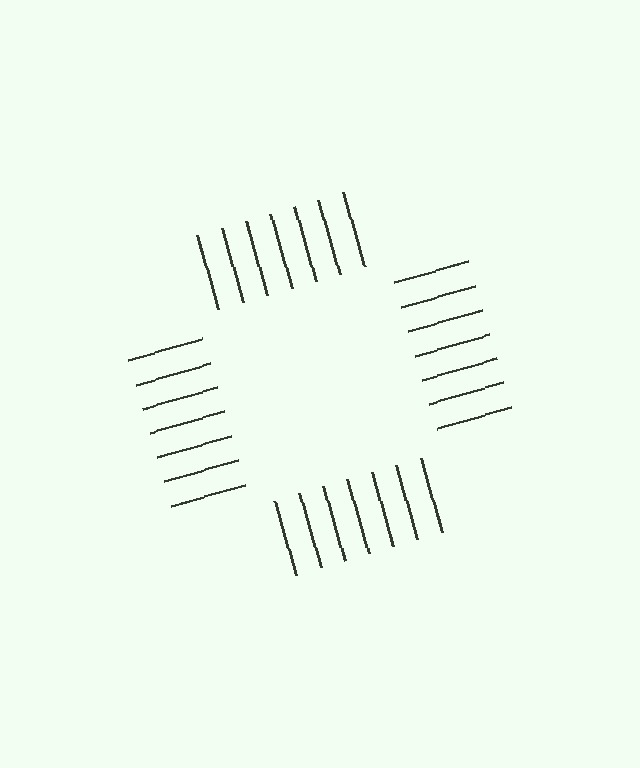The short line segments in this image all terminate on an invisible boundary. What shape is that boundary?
An illusory square — the line segments terminate on its edges but no continuous stroke is drawn.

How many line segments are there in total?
28 — 7 along each of the 4 edges.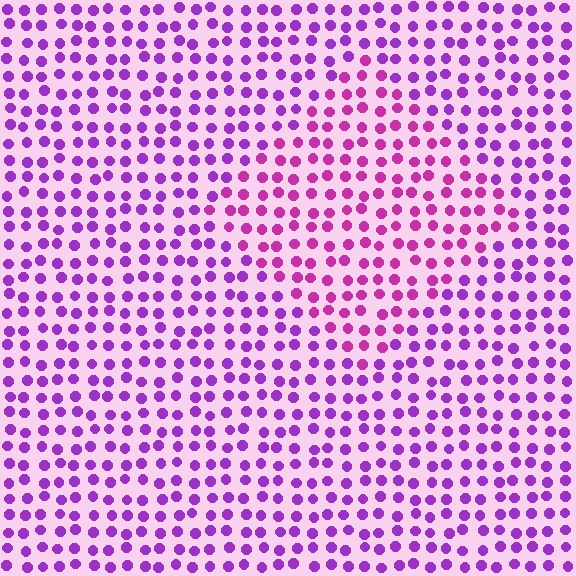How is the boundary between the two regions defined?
The boundary is defined purely by a slight shift in hue (about 30 degrees). Spacing, size, and orientation are identical on both sides.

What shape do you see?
I see a diamond.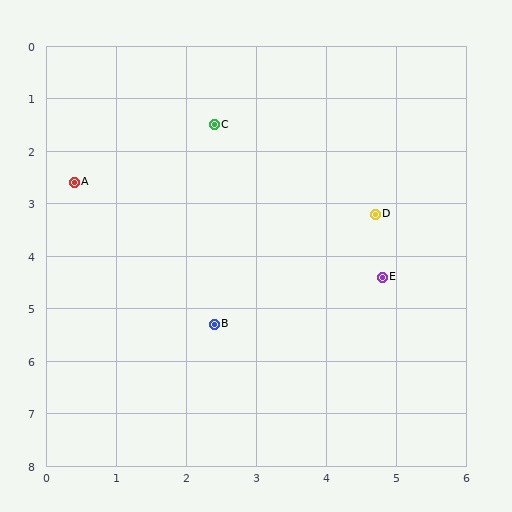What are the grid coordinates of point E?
Point E is at approximately (4.8, 4.4).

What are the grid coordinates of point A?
Point A is at approximately (0.4, 2.6).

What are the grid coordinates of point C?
Point C is at approximately (2.4, 1.5).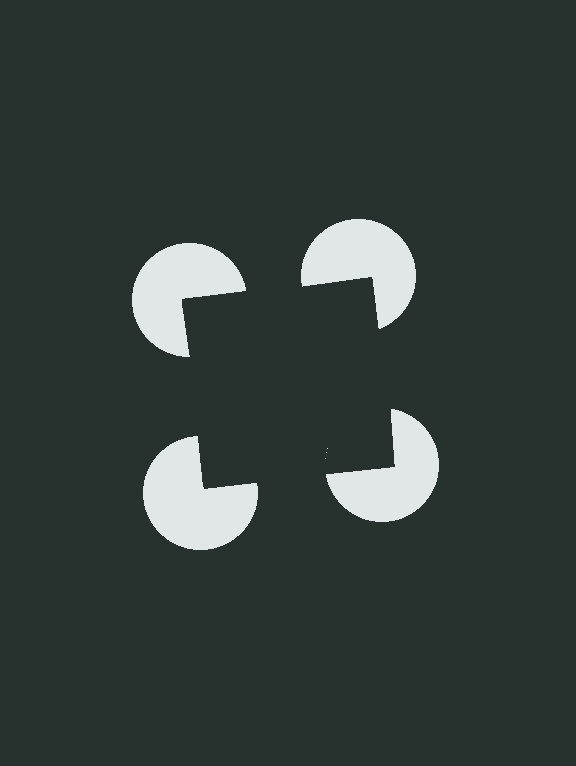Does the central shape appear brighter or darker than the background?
It typically appears slightly darker than the background, even though no actual brightness change is drawn.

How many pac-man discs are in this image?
There are 4 — one at each vertex of the illusory square.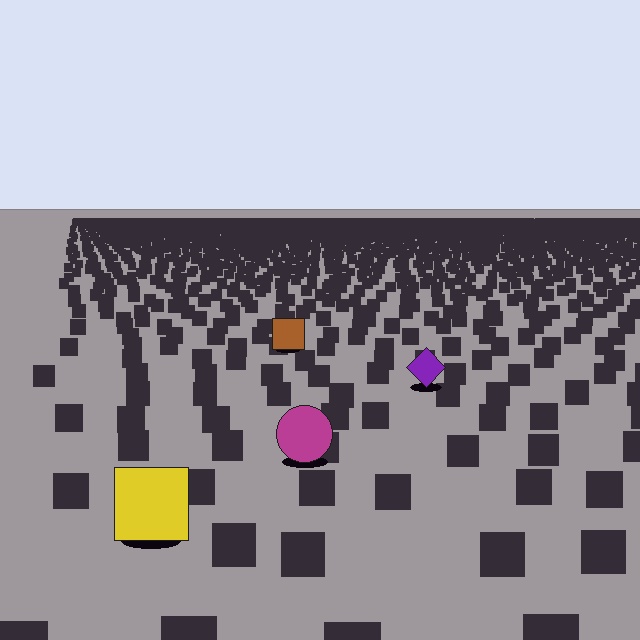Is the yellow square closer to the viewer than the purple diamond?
Yes. The yellow square is closer — you can tell from the texture gradient: the ground texture is coarser near it.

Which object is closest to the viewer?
The yellow square is closest. The texture marks near it are larger and more spread out.